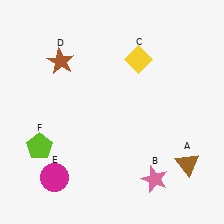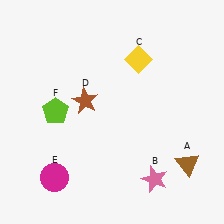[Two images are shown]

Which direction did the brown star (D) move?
The brown star (D) moved down.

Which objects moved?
The objects that moved are: the brown star (D), the lime pentagon (F).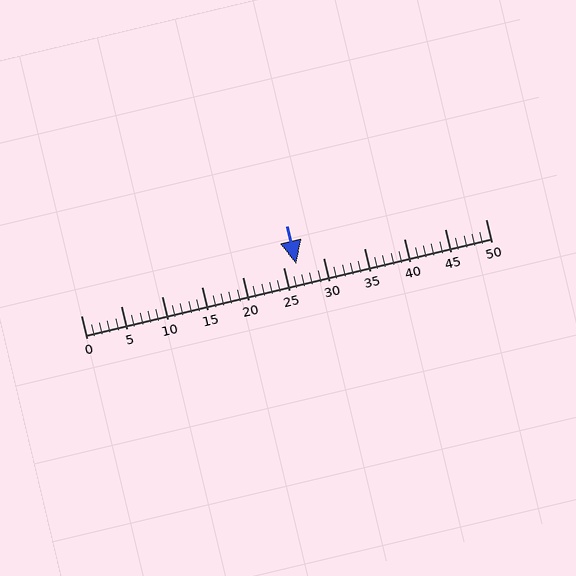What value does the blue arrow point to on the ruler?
The blue arrow points to approximately 27.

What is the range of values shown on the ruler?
The ruler shows values from 0 to 50.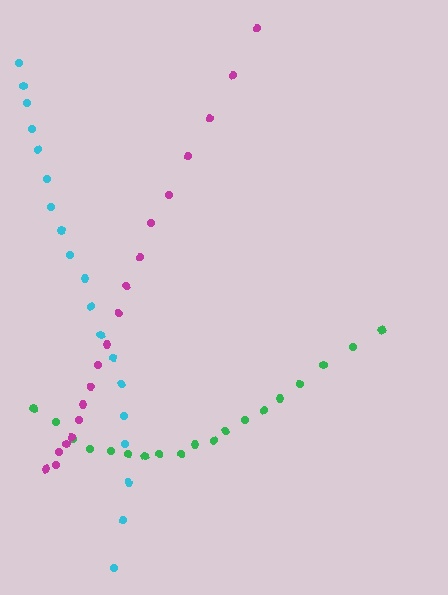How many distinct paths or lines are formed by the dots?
There are 3 distinct paths.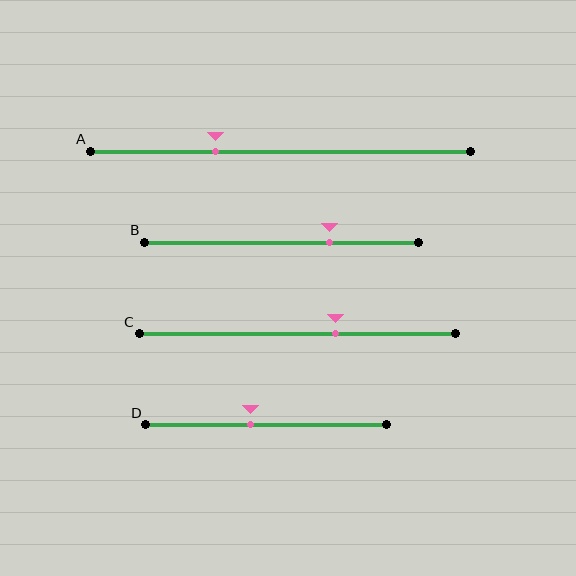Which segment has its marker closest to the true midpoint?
Segment D has its marker closest to the true midpoint.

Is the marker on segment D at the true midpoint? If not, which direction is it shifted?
No, the marker on segment D is shifted to the left by about 6% of the segment length.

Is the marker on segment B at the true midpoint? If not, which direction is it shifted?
No, the marker on segment B is shifted to the right by about 18% of the segment length.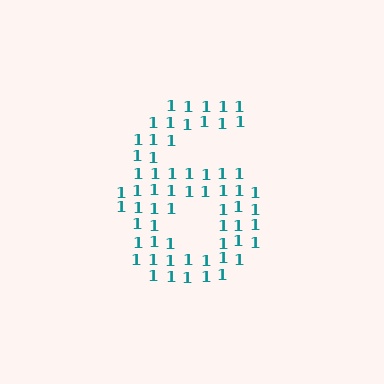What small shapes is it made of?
It is made of small digit 1's.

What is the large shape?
The large shape is the digit 6.